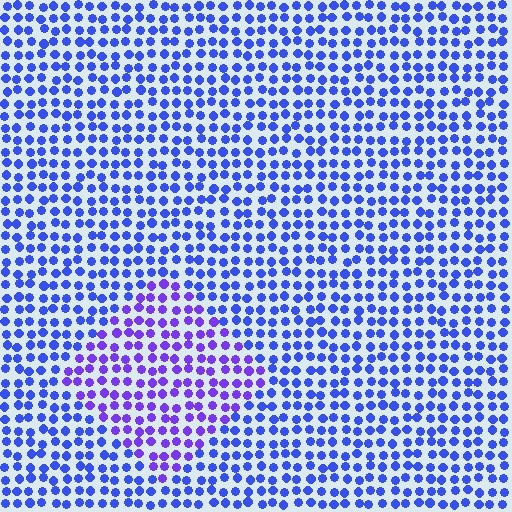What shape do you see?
I see a diamond.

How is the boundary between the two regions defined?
The boundary is defined purely by a slight shift in hue (about 30 degrees). Spacing, size, and orientation are identical on both sides.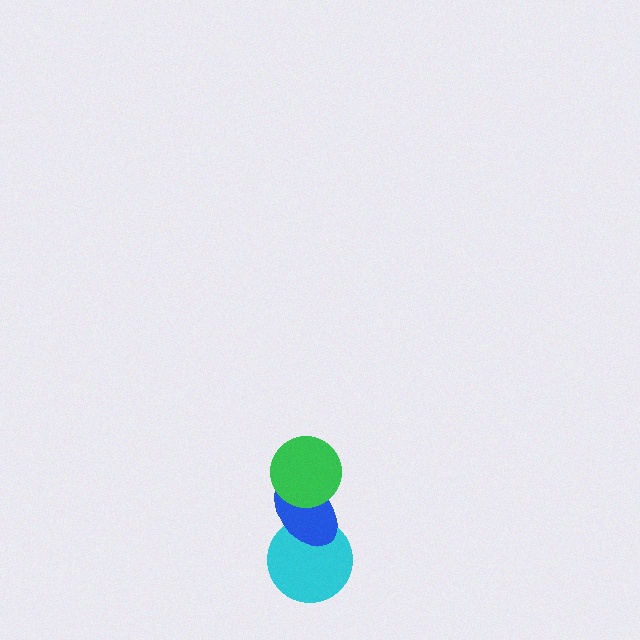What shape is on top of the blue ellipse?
The green circle is on top of the blue ellipse.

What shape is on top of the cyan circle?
The blue ellipse is on top of the cyan circle.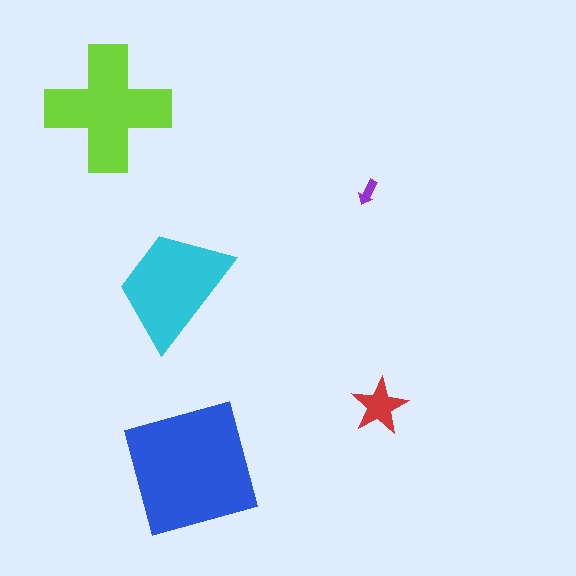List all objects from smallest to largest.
The purple arrow, the red star, the cyan trapezoid, the lime cross, the blue square.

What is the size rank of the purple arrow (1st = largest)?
5th.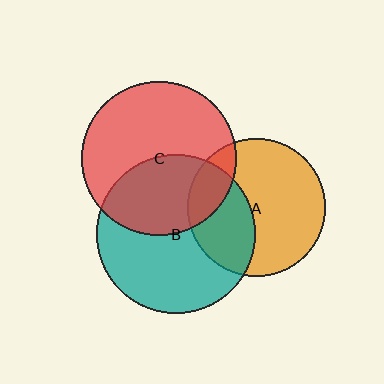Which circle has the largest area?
Circle B (teal).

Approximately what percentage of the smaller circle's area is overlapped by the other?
Approximately 35%.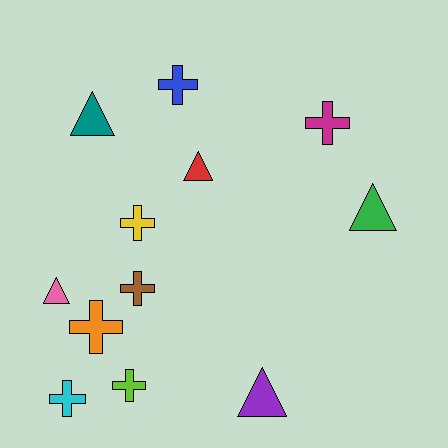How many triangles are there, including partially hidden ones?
There are 5 triangles.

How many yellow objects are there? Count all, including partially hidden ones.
There is 1 yellow object.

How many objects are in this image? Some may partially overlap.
There are 12 objects.